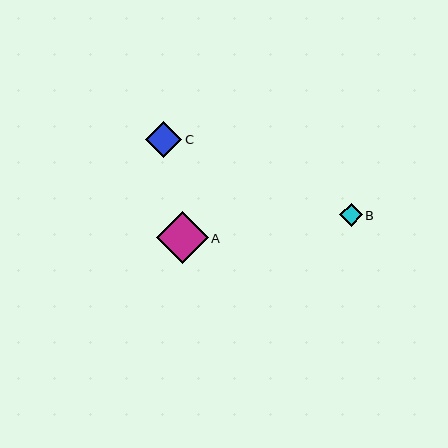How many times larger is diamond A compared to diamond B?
Diamond A is approximately 2.3 times the size of diamond B.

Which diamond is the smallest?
Diamond B is the smallest with a size of approximately 22 pixels.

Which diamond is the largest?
Diamond A is the largest with a size of approximately 52 pixels.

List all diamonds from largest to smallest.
From largest to smallest: A, C, B.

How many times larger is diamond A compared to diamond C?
Diamond A is approximately 1.4 times the size of diamond C.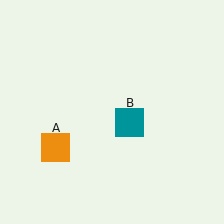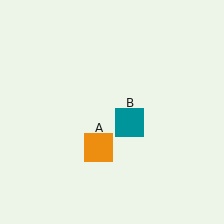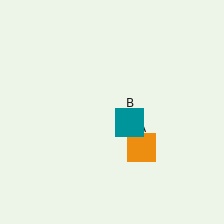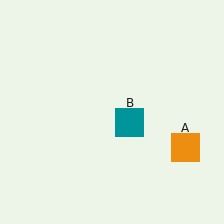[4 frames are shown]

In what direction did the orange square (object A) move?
The orange square (object A) moved right.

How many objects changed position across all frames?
1 object changed position: orange square (object A).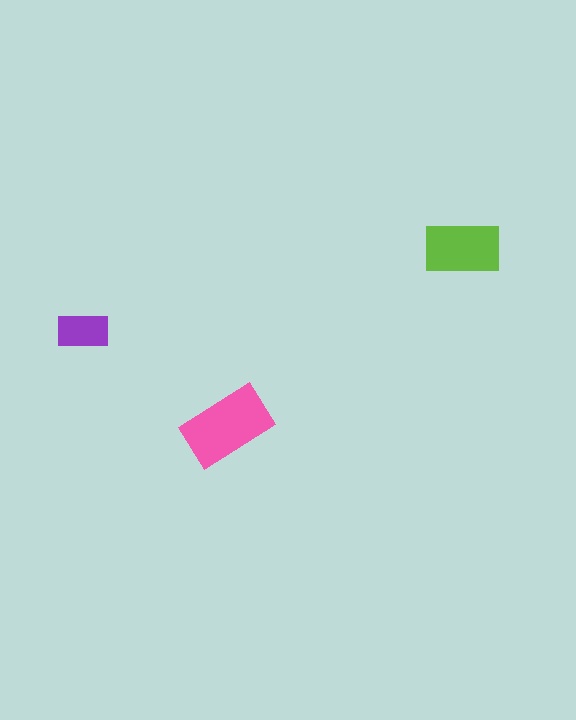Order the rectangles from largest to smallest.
the pink one, the lime one, the purple one.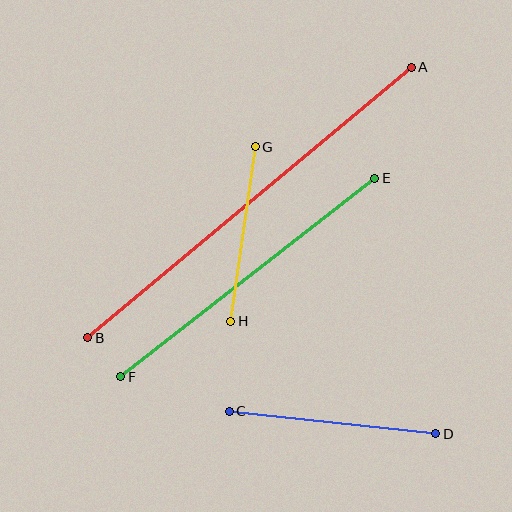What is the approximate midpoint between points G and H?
The midpoint is at approximately (243, 234) pixels.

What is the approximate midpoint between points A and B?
The midpoint is at approximately (250, 202) pixels.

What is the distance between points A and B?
The distance is approximately 422 pixels.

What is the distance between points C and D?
The distance is approximately 208 pixels.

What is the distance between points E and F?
The distance is approximately 323 pixels.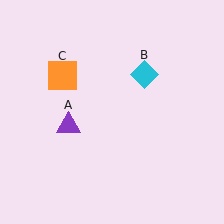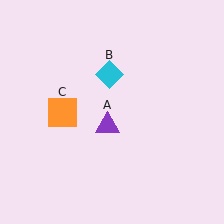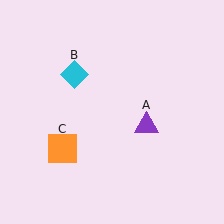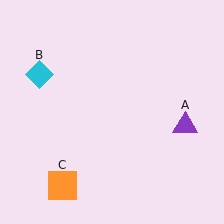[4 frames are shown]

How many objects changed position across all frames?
3 objects changed position: purple triangle (object A), cyan diamond (object B), orange square (object C).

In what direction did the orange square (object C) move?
The orange square (object C) moved down.